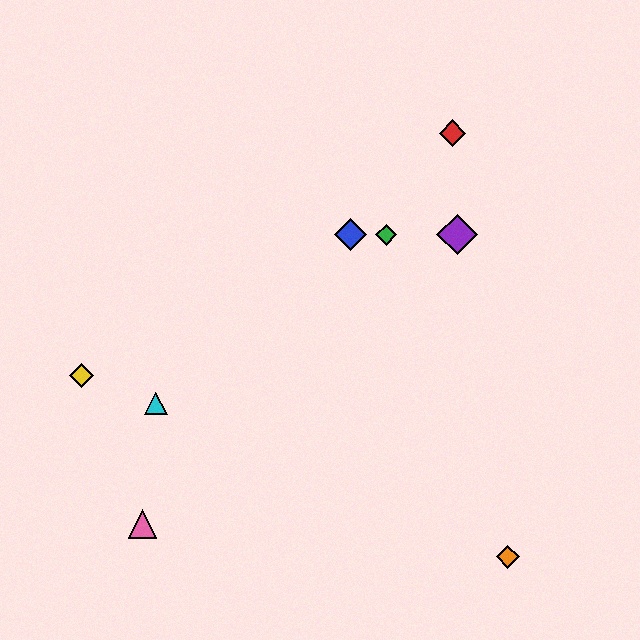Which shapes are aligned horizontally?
The blue diamond, the green diamond, the purple diamond are aligned horizontally.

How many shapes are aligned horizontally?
3 shapes (the blue diamond, the green diamond, the purple diamond) are aligned horizontally.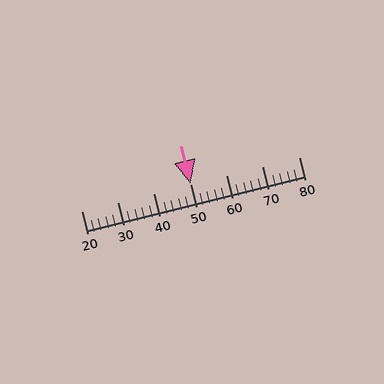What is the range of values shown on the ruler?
The ruler shows values from 20 to 80.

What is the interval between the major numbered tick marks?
The major tick marks are spaced 10 units apart.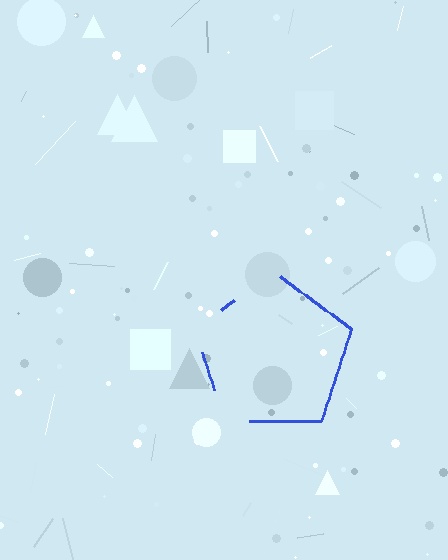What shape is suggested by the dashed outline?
The dashed outline suggests a pentagon.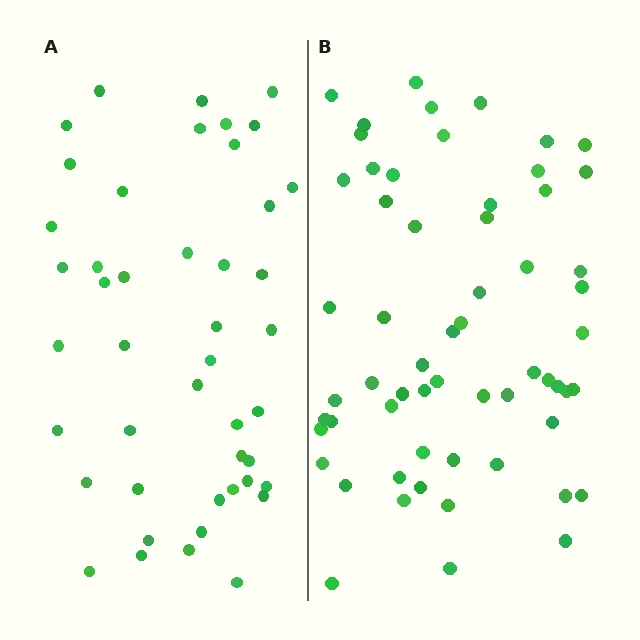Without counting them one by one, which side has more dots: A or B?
Region B (the right region) has more dots.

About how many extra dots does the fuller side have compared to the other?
Region B has approximately 15 more dots than region A.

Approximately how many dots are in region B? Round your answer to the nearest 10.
About 60 dots.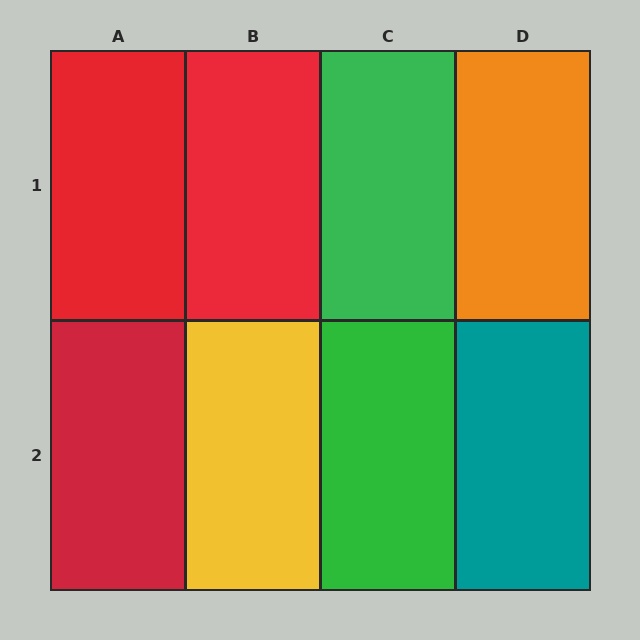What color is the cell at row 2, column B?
Yellow.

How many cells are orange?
1 cell is orange.